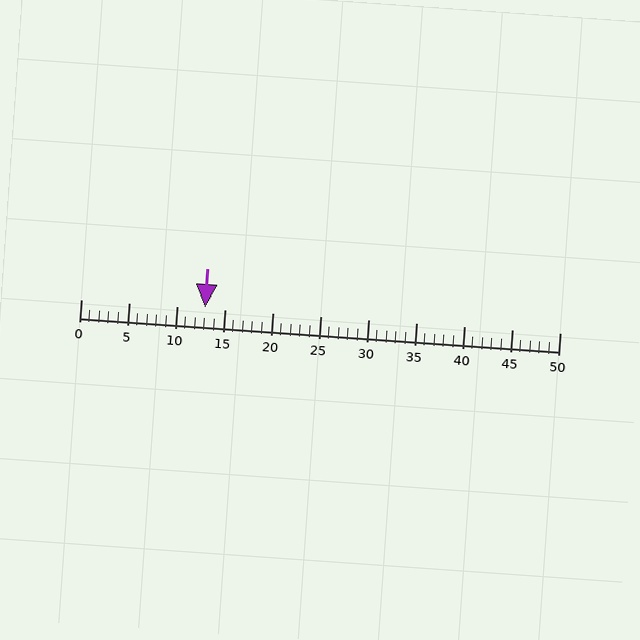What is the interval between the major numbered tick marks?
The major tick marks are spaced 5 units apart.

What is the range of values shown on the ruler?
The ruler shows values from 0 to 50.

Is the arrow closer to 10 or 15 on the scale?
The arrow is closer to 15.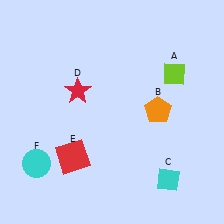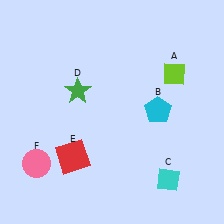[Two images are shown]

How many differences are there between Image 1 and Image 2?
There are 3 differences between the two images.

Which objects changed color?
B changed from orange to cyan. D changed from red to green. F changed from cyan to pink.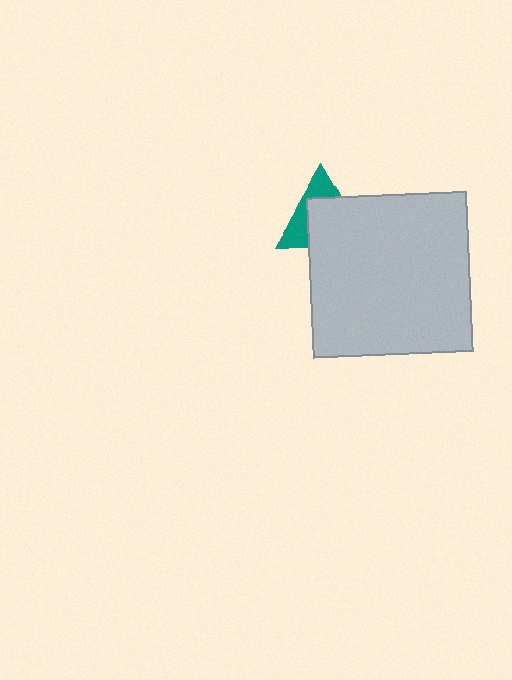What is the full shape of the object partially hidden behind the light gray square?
The partially hidden object is a teal triangle.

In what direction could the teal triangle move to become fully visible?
The teal triangle could move toward the upper-left. That would shift it out from behind the light gray square entirely.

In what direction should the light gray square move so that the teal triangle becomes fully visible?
The light gray square should move toward the lower-right. That is the shortest direction to clear the overlap and leave the teal triangle fully visible.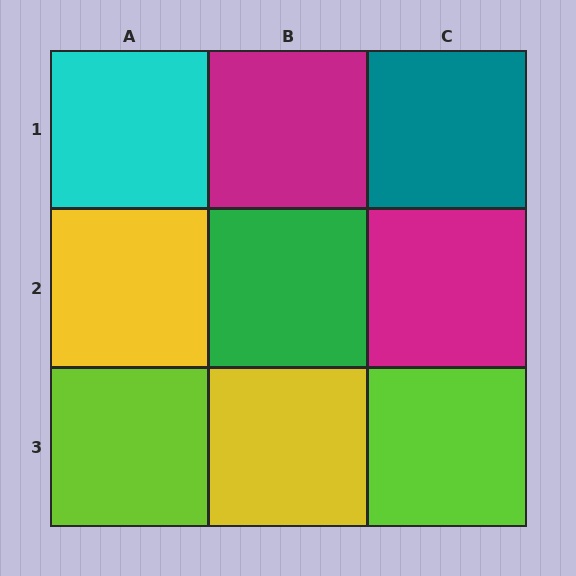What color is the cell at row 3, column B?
Yellow.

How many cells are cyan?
1 cell is cyan.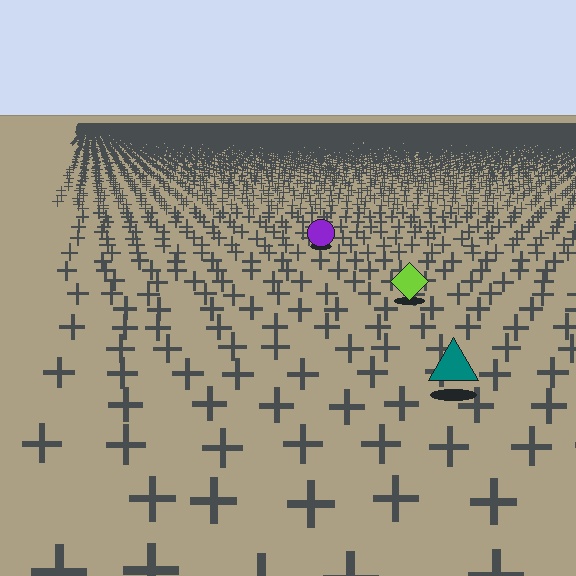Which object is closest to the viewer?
The teal triangle is closest. The texture marks near it are larger and more spread out.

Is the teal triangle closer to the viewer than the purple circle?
Yes. The teal triangle is closer — you can tell from the texture gradient: the ground texture is coarser near it.